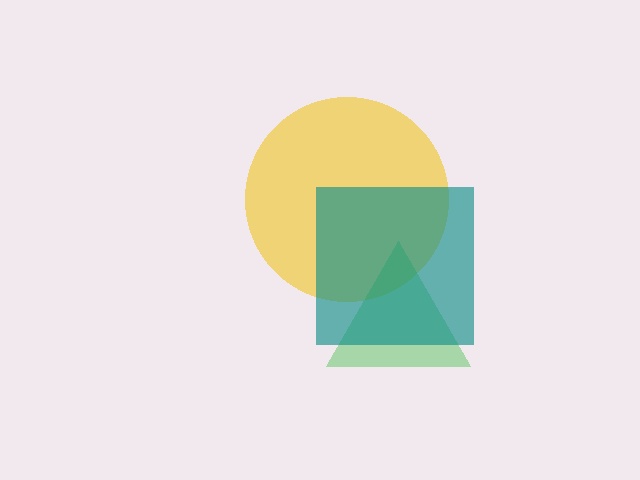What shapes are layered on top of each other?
The layered shapes are: a yellow circle, a green triangle, a teal square.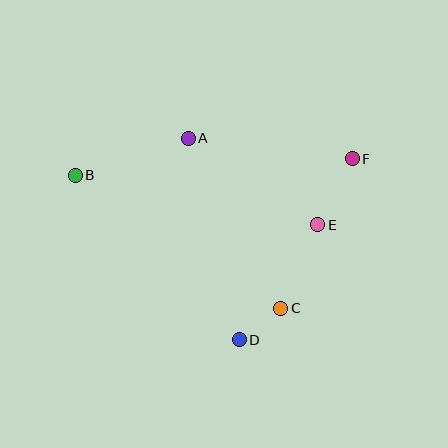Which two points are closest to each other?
Points C and D are closest to each other.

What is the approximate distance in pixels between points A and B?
The distance between A and B is approximately 119 pixels.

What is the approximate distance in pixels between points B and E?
The distance between B and E is approximately 247 pixels.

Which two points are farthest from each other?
Points B and F are farthest from each other.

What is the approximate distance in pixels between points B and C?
The distance between B and C is approximately 245 pixels.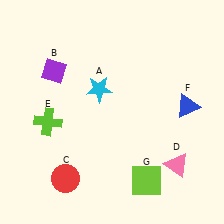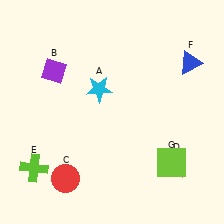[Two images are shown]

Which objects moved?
The objects that moved are: the lime cross (E), the blue triangle (F), the lime square (G).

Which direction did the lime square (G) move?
The lime square (G) moved right.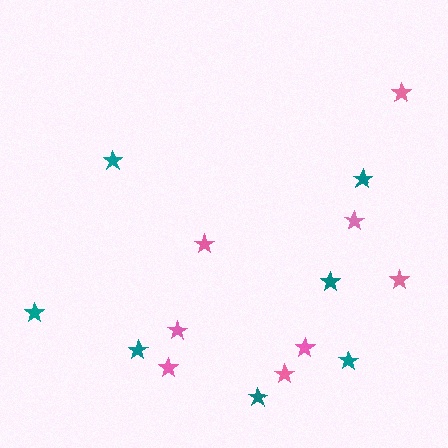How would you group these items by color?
There are 2 groups: one group of pink stars (8) and one group of teal stars (7).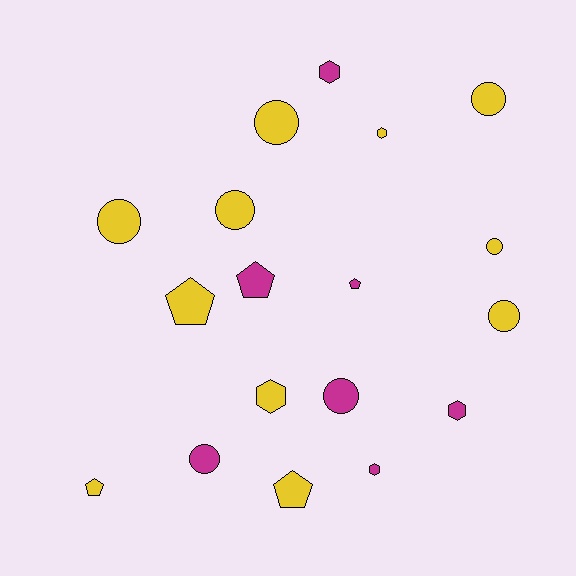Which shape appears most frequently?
Circle, with 8 objects.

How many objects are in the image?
There are 18 objects.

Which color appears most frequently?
Yellow, with 11 objects.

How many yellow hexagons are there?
There are 2 yellow hexagons.